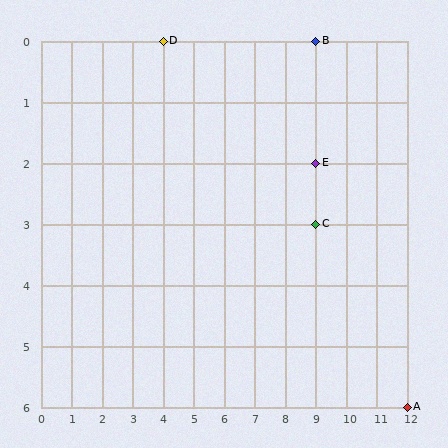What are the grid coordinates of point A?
Point A is at grid coordinates (12, 6).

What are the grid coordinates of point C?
Point C is at grid coordinates (9, 3).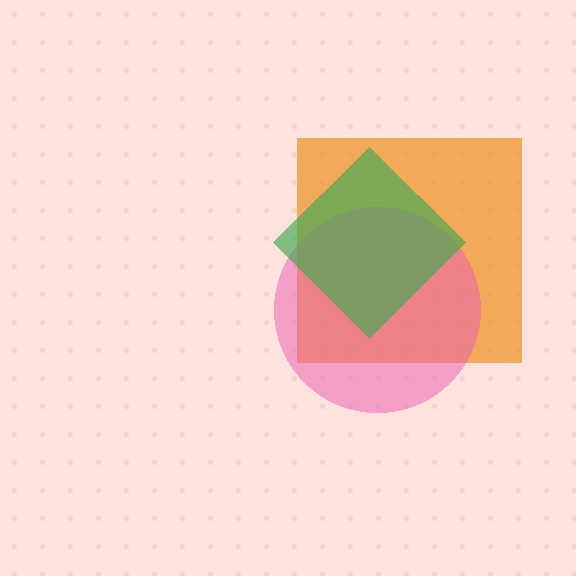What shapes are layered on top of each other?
The layered shapes are: an orange square, a pink circle, a green diamond.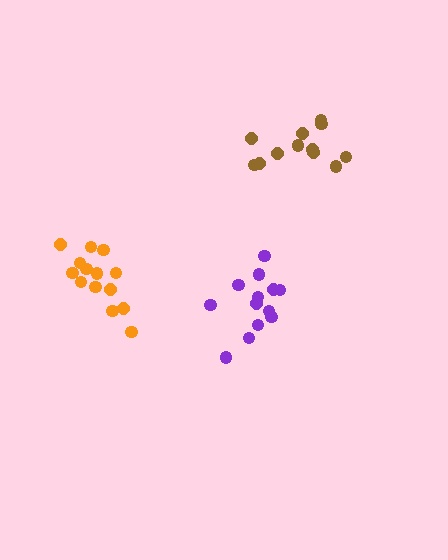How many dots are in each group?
Group 1: 13 dots, Group 2: 12 dots, Group 3: 14 dots (39 total).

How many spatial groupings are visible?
There are 3 spatial groupings.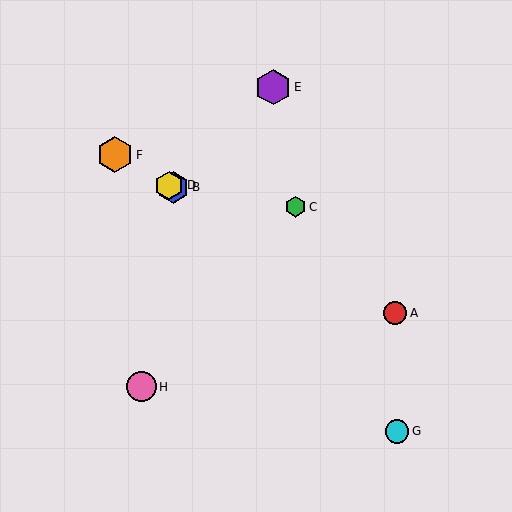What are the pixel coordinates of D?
Object D is at (169, 185).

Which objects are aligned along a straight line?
Objects A, B, D, F are aligned along a straight line.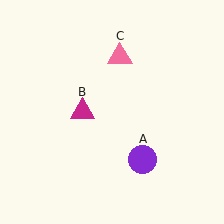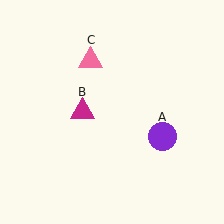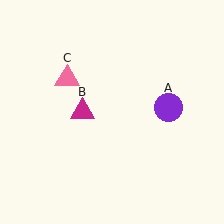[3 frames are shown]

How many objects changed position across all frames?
2 objects changed position: purple circle (object A), pink triangle (object C).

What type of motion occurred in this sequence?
The purple circle (object A), pink triangle (object C) rotated counterclockwise around the center of the scene.